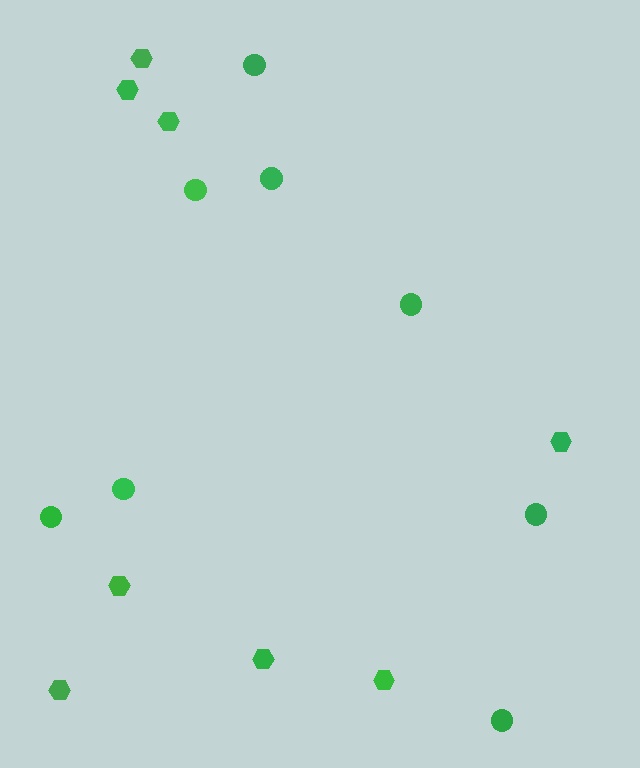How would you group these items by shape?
There are 2 groups: one group of circles (8) and one group of hexagons (8).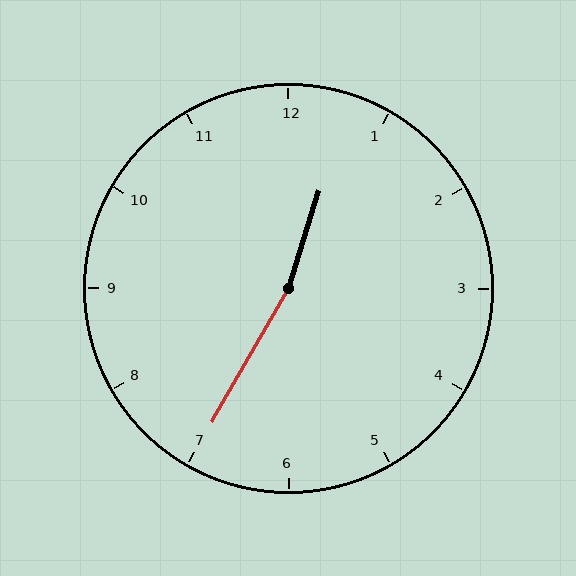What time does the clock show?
12:35.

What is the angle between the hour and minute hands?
Approximately 168 degrees.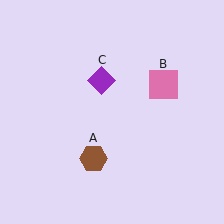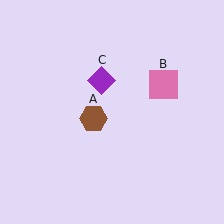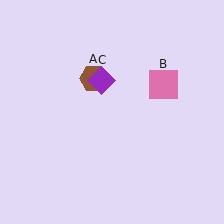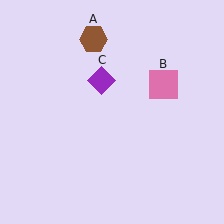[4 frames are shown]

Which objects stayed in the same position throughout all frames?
Pink square (object B) and purple diamond (object C) remained stationary.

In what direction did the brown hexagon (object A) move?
The brown hexagon (object A) moved up.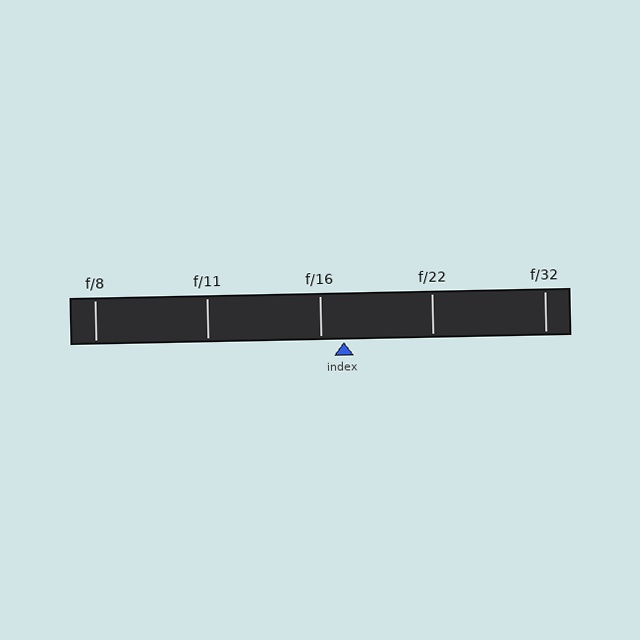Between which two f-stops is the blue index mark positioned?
The index mark is between f/16 and f/22.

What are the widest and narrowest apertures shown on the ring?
The widest aperture shown is f/8 and the narrowest is f/32.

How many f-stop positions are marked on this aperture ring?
There are 5 f-stop positions marked.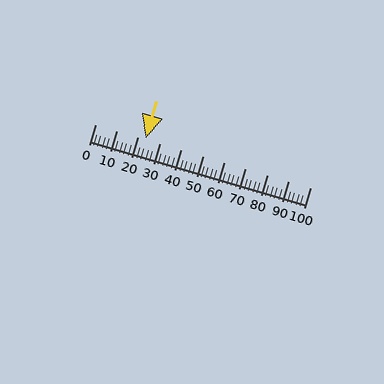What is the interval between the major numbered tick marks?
The major tick marks are spaced 10 units apart.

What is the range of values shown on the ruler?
The ruler shows values from 0 to 100.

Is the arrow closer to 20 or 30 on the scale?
The arrow is closer to 20.